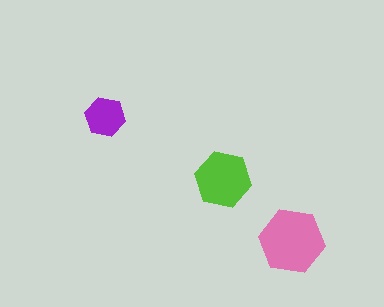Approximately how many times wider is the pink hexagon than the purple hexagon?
About 1.5 times wider.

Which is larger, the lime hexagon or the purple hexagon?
The lime one.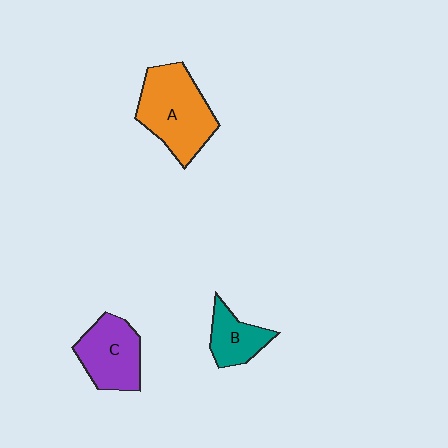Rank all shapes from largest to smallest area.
From largest to smallest: A (orange), C (purple), B (teal).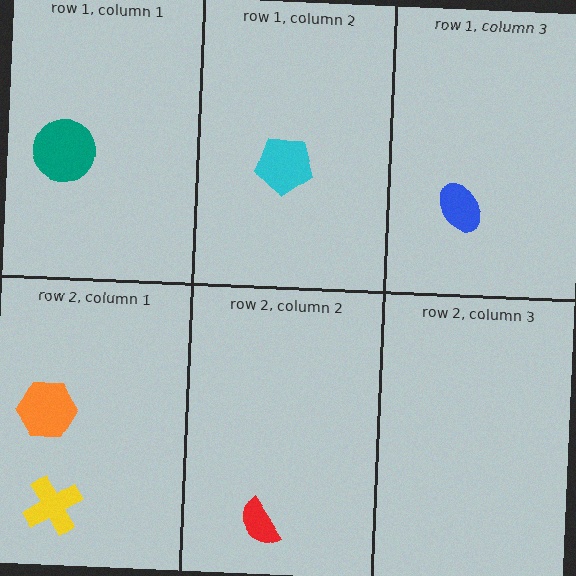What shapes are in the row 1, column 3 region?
The blue ellipse.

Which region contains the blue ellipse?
The row 1, column 3 region.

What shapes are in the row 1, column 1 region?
The teal circle.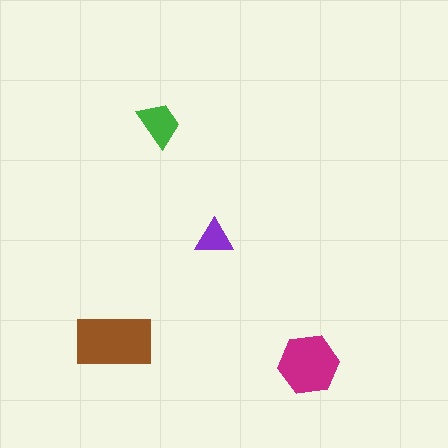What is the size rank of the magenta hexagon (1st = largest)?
2nd.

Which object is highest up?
The green trapezoid is topmost.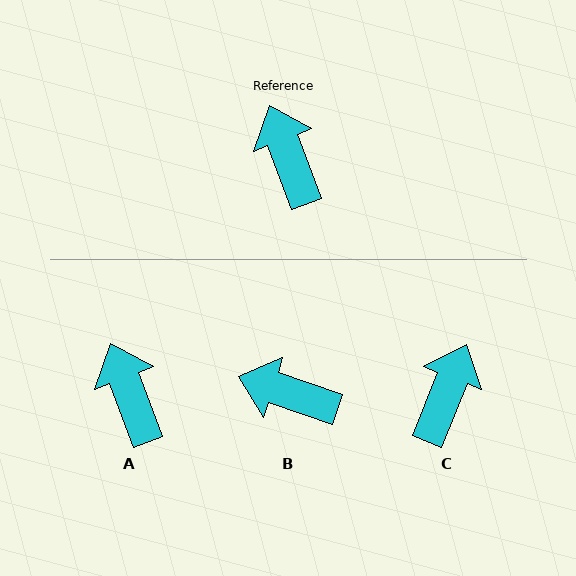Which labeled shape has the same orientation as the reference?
A.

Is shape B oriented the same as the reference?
No, it is off by about 51 degrees.